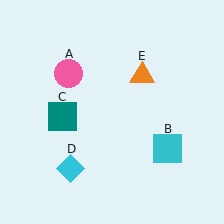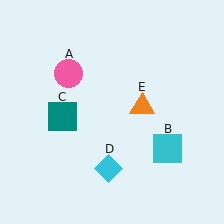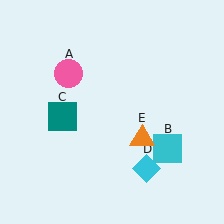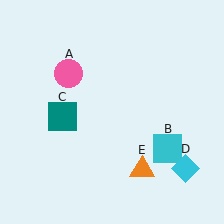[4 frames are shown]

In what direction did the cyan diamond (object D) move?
The cyan diamond (object D) moved right.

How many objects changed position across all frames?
2 objects changed position: cyan diamond (object D), orange triangle (object E).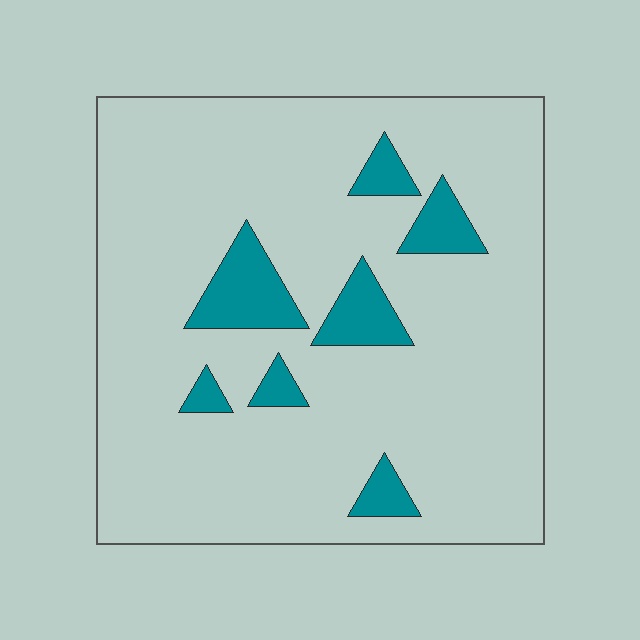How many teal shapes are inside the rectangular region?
7.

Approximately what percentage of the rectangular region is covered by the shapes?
Approximately 10%.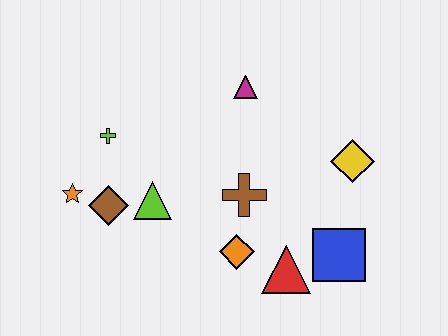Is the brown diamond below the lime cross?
Yes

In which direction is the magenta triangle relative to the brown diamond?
The magenta triangle is to the right of the brown diamond.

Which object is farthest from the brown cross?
The orange star is farthest from the brown cross.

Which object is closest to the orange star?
The brown diamond is closest to the orange star.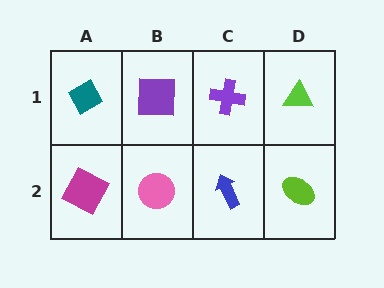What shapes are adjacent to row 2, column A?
A teal diamond (row 1, column A), a pink circle (row 2, column B).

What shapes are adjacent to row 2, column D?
A lime triangle (row 1, column D), a blue arrow (row 2, column C).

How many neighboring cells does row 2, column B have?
3.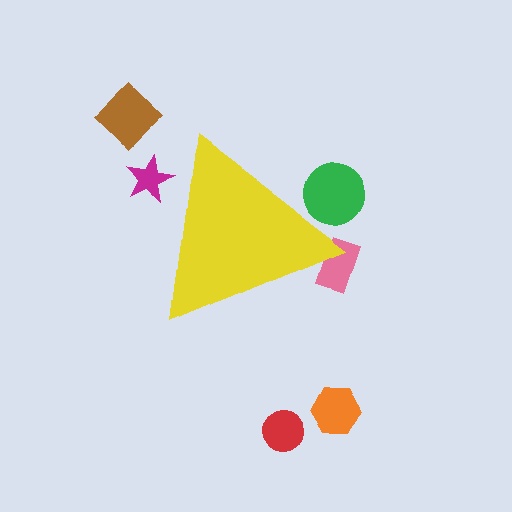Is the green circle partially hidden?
Yes, the green circle is partially hidden behind the yellow triangle.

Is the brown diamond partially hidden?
No, the brown diamond is fully visible.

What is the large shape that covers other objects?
A yellow triangle.